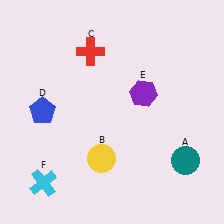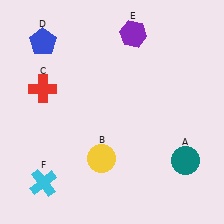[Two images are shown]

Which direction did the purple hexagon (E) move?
The purple hexagon (E) moved up.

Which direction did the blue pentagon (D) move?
The blue pentagon (D) moved up.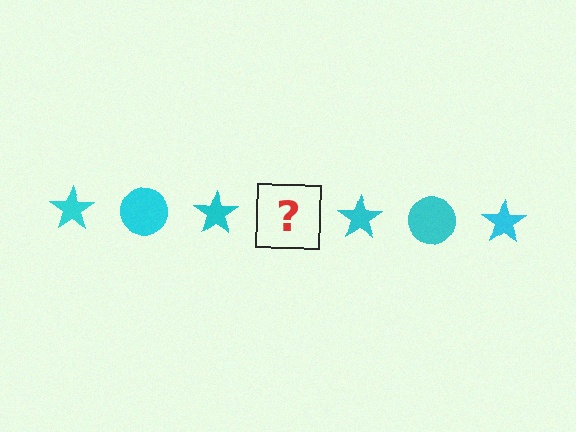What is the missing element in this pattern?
The missing element is a cyan circle.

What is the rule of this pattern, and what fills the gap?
The rule is that the pattern cycles through star, circle shapes in cyan. The gap should be filled with a cyan circle.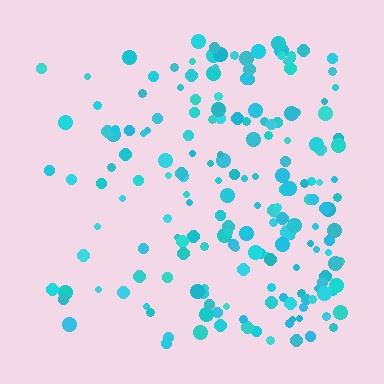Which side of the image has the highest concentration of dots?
The right.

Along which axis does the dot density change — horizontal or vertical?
Horizontal.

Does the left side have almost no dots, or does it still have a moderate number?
Still a moderate number, just noticeably fewer than the right.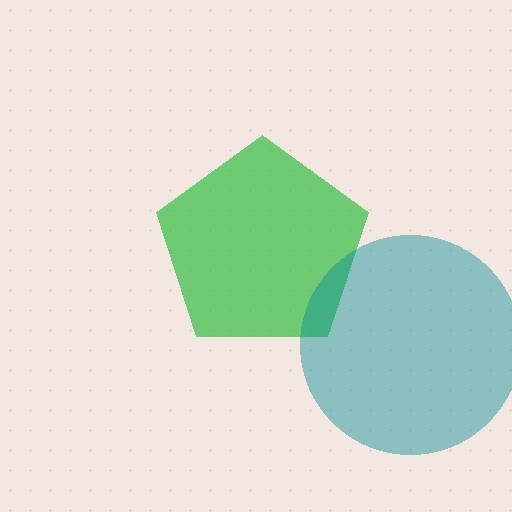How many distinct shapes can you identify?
There are 2 distinct shapes: a green pentagon, a teal circle.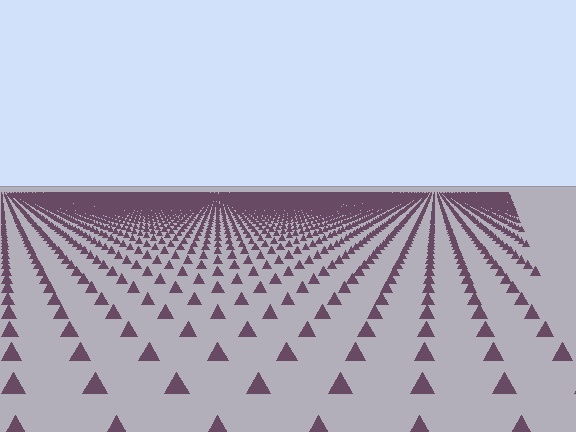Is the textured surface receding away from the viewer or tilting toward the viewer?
The surface is receding away from the viewer. Texture elements get smaller and denser toward the top.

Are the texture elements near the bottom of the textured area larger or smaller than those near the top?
Larger. Near the bottom, elements are closer to the viewer and appear at a bigger on-screen size.